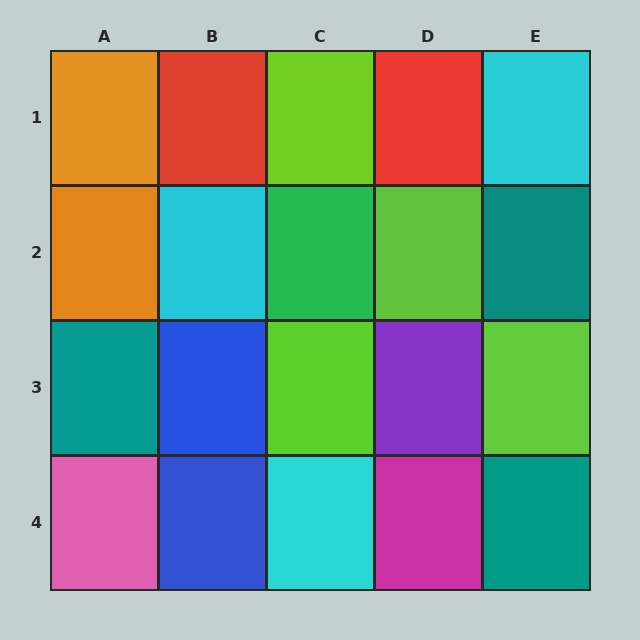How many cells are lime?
4 cells are lime.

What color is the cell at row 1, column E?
Cyan.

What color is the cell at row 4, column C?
Cyan.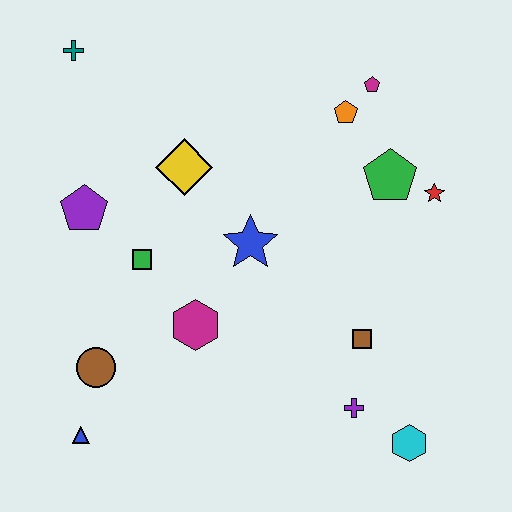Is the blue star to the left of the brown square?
Yes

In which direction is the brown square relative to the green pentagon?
The brown square is below the green pentagon.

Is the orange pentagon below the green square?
No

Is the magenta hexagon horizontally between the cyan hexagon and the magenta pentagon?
No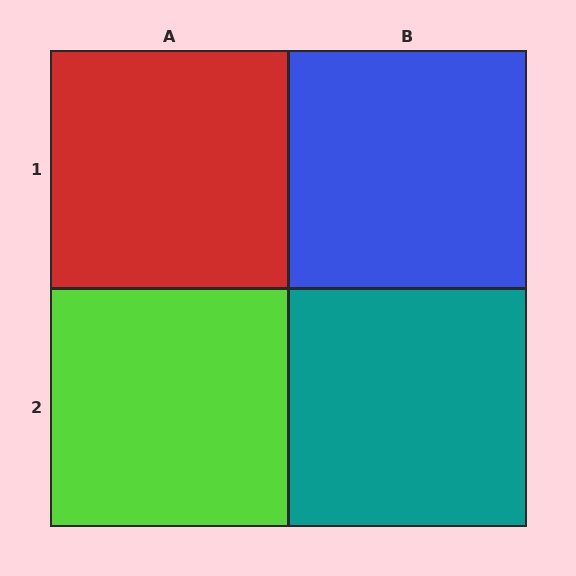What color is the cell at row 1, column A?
Red.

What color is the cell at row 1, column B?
Blue.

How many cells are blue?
1 cell is blue.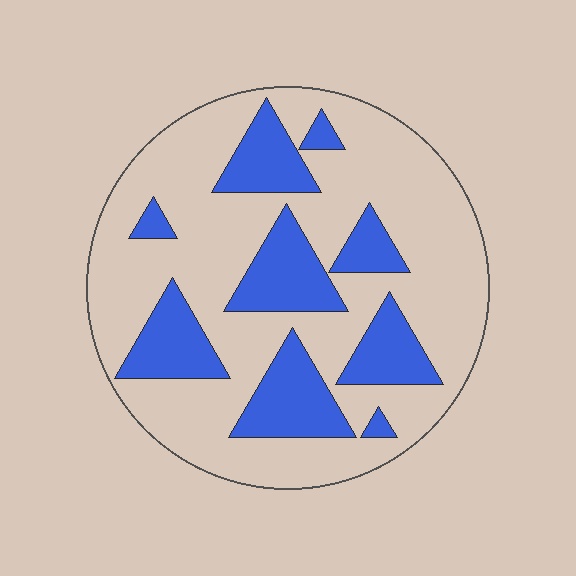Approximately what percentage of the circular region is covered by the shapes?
Approximately 30%.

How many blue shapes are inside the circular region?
9.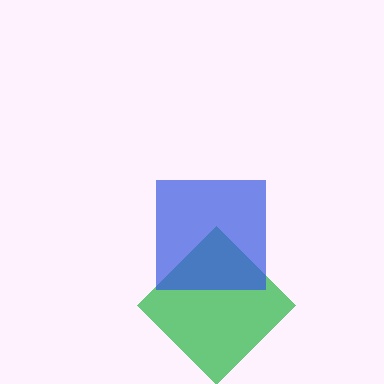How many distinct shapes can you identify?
There are 2 distinct shapes: a green diamond, a blue square.